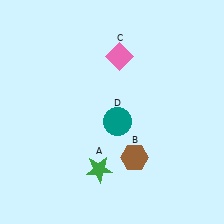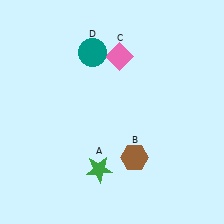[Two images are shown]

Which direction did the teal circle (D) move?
The teal circle (D) moved up.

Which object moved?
The teal circle (D) moved up.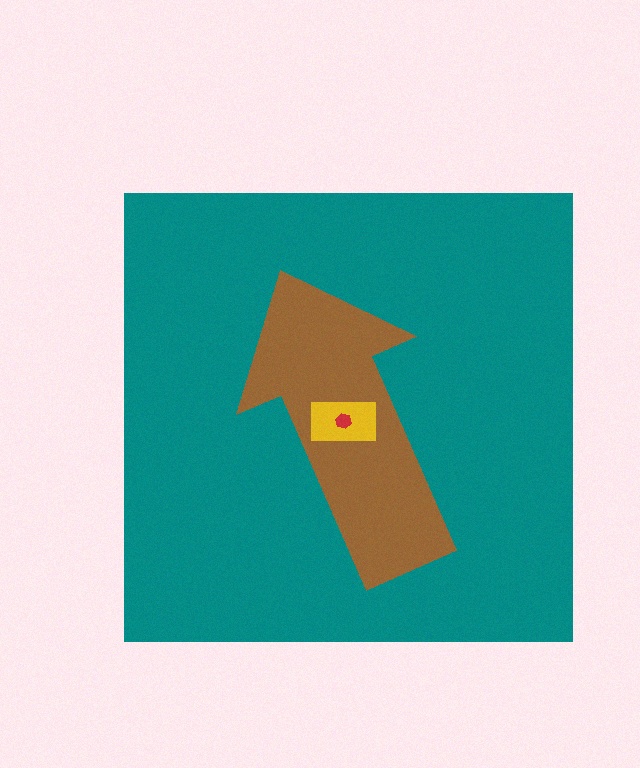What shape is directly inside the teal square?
The brown arrow.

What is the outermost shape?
The teal square.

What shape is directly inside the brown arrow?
The yellow rectangle.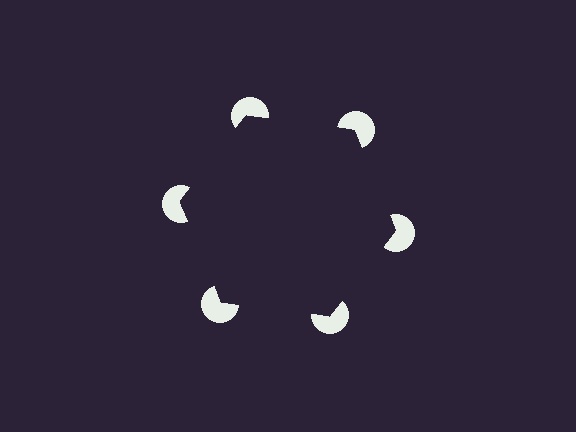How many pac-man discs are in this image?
There are 6 — one at each vertex of the illusory hexagon.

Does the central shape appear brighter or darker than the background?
It typically appears slightly darker than the background, even though no actual brightness change is drawn.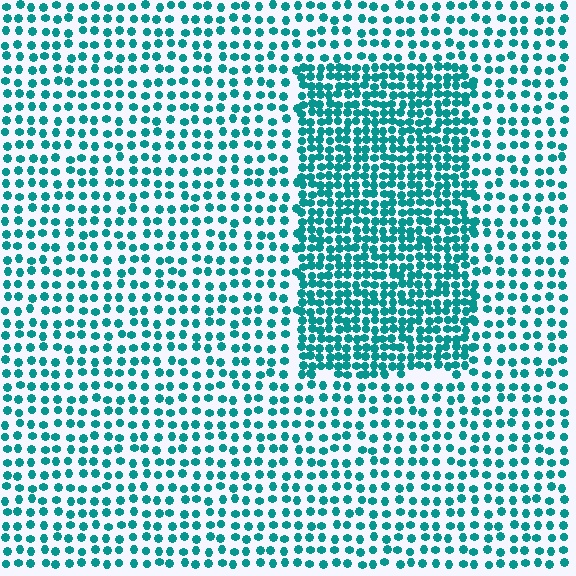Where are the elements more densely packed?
The elements are more densely packed inside the rectangle boundary.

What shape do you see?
I see a rectangle.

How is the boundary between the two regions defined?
The boundary is defined by a change in element density (approximately 2.0x ratio). All elements are the same color, size, and shape.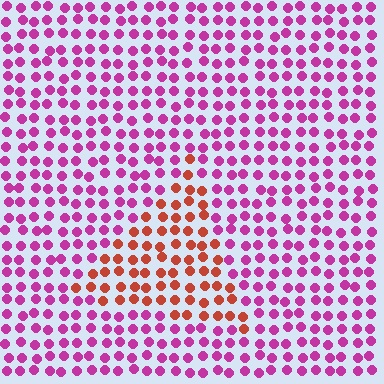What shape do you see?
I see a triangle.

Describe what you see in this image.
The image is filled with small magenta elements in a uniform arrangement. A triangle-shaped region is visible where the elements are tinted to a slightly different hue, forming a subtle color boundary.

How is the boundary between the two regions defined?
The boundary is defined purely by a slight shift in hue (about 52 degrees). Spacing, size, and orientation are identical on both sides.